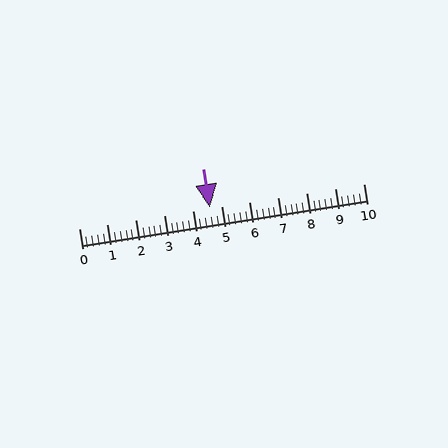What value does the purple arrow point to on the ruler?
The purple arrow points to approximately 4.6.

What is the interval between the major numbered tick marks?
The major tick marks are spaced 1 units apart.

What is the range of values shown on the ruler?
The ruler shows values from 0 to 10.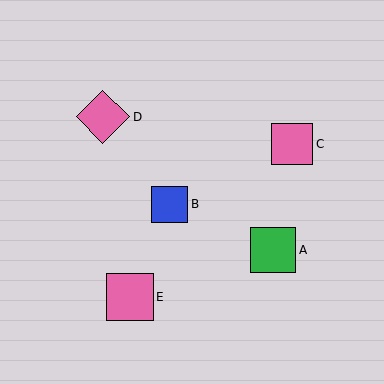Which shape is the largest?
The pink diamond (labeled D) is the largest.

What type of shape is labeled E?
Shape E is a pink square.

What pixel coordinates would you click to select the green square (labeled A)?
Click at (273, 250) to select the green square A.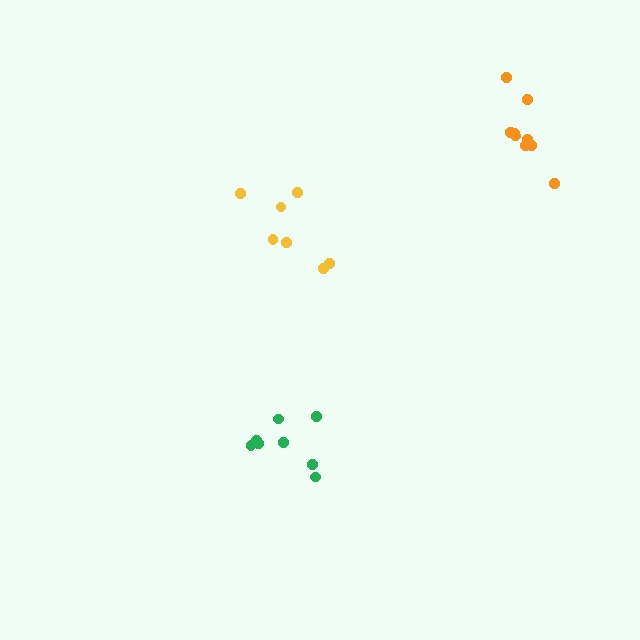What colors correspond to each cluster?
The clusters are colored: green, yellow, orange.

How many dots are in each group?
Group 1: 8 dots, Group 2: 7 dots, Group 3: 9 dots (24 total).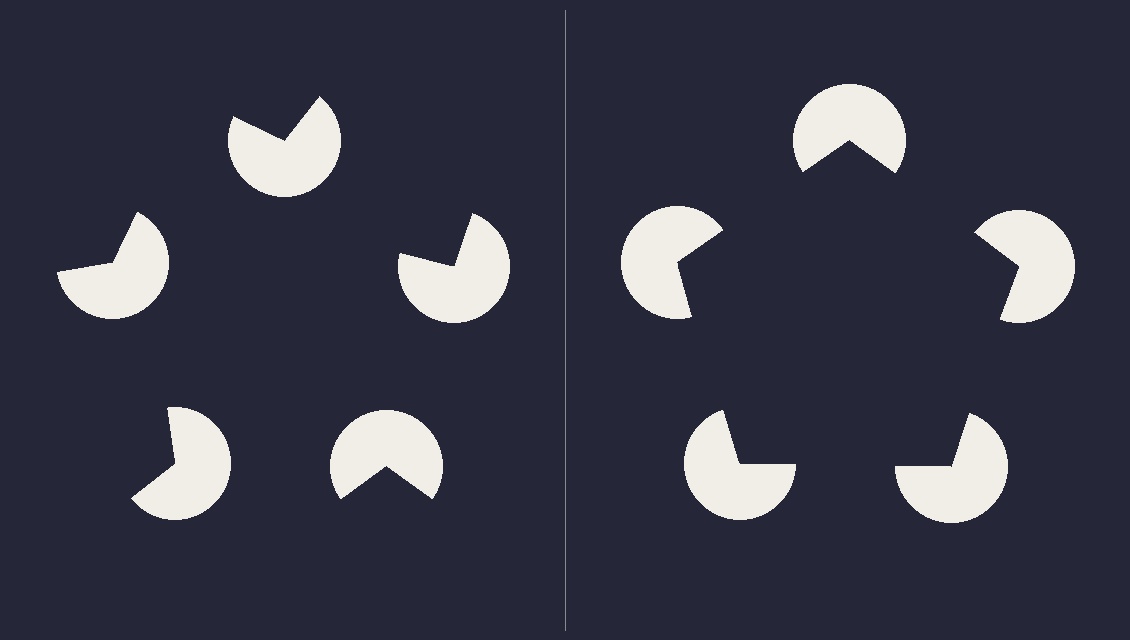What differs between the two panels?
The pac-man discs are positioned identically on both sides; only the wedge orientations differ. On the right they align to a pentagon; on the left they are misaligned.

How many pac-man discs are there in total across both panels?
10 — 5 on each side.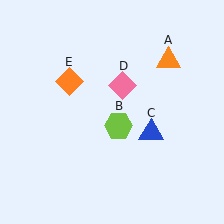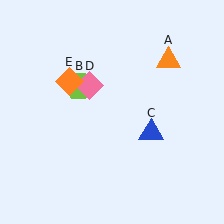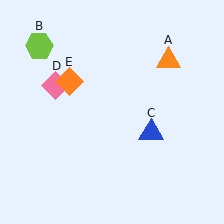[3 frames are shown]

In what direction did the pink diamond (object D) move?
The pink diamond (object D) moved left.